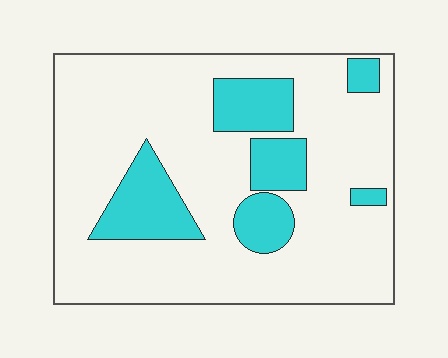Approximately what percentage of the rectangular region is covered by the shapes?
Approximately 20%.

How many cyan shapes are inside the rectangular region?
6.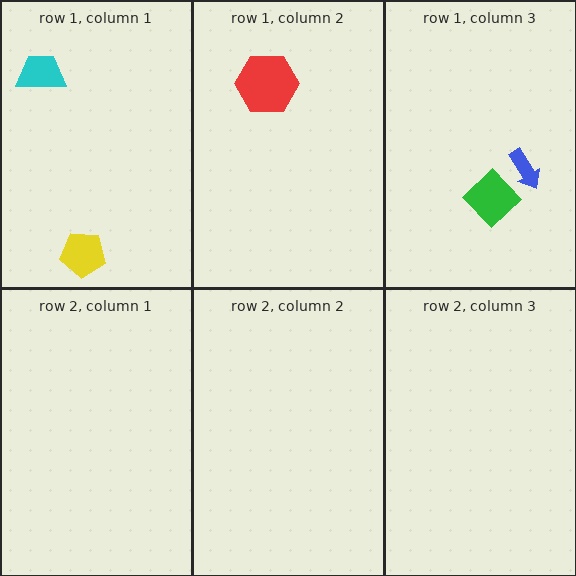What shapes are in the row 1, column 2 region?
The red hexagon.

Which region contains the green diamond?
The row 1, column 3 region.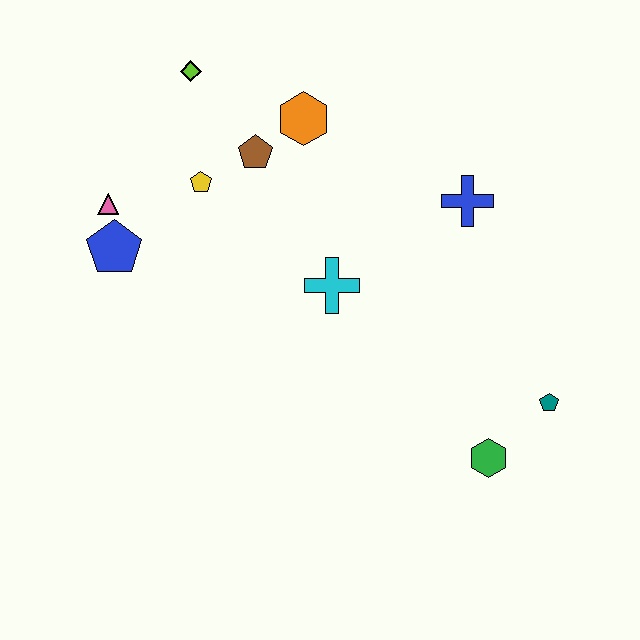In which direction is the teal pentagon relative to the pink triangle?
The teal pentagon is to the right of the pink triangle.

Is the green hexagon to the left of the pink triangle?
No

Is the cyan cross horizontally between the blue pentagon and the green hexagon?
Yes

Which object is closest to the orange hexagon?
The brown pentagon is closest to the orange hexagon.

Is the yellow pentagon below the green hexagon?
No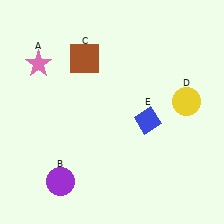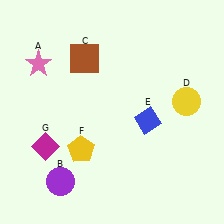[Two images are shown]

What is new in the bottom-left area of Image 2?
A yellow pentagon (F) was added in the bottom-left area of Image 2.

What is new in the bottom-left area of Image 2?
A magenta diamond (G) was added in the bottom-left area of Image 2.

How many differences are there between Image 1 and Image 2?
There are 2 differences between the two images.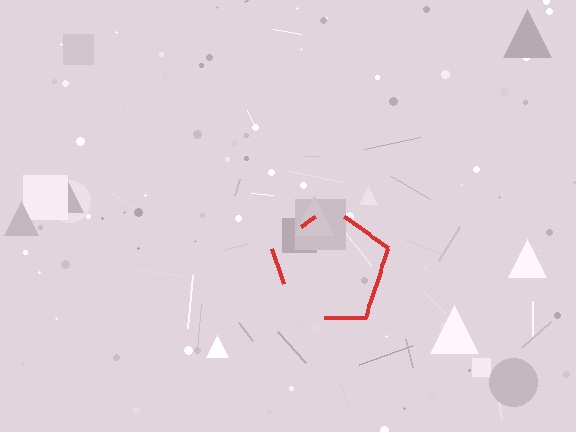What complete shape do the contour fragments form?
The contour fragments form a pentagon.